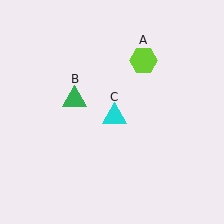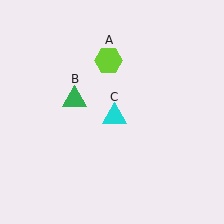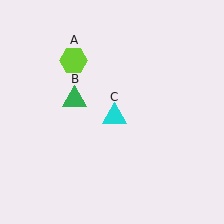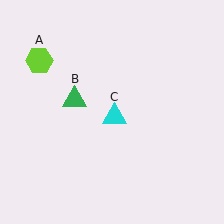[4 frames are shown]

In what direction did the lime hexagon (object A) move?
The lime hexagon (object A) moved left.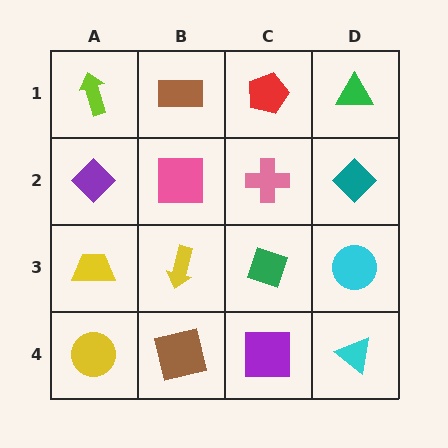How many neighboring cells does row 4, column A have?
2.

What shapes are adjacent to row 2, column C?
A red pentagon (row 1, column C), a green diamond (row 3, column C), a pink square (row 2, column B), a teal diamond (row 2, column D).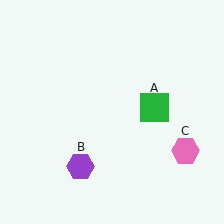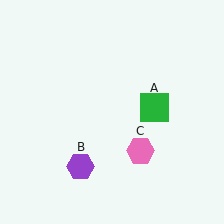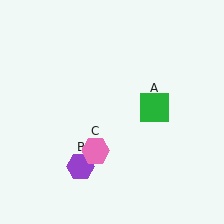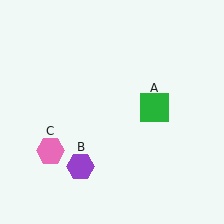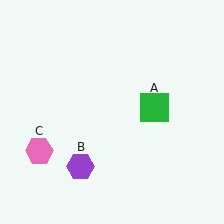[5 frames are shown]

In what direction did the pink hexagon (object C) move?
The pink hexagon (object C) moved left.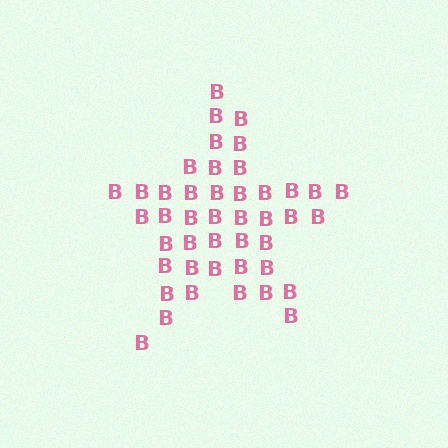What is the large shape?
The large shape is a star.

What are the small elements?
The small elements are letter B's.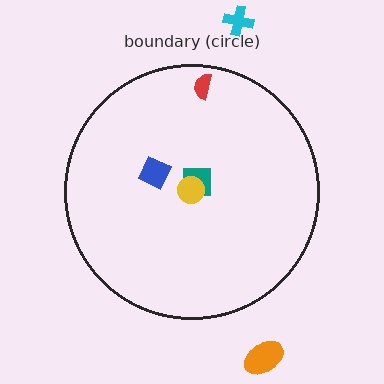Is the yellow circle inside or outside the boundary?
Inside.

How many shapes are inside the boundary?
4 inside, 2 outside.